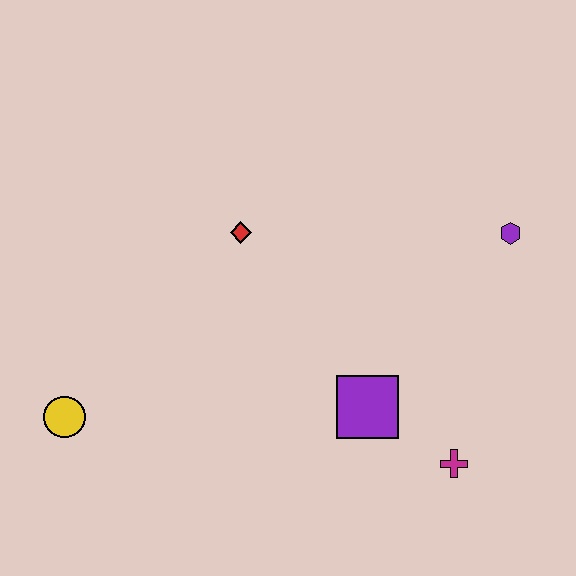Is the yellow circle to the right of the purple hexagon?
No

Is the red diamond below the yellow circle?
No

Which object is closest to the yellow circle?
The red diamond is closest to the yellow circle.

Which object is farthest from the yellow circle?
The purple hexagon is farthest from the yellow circle.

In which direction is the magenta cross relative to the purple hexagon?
The magenta cross is below the purple hexagon.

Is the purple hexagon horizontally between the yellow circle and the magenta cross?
No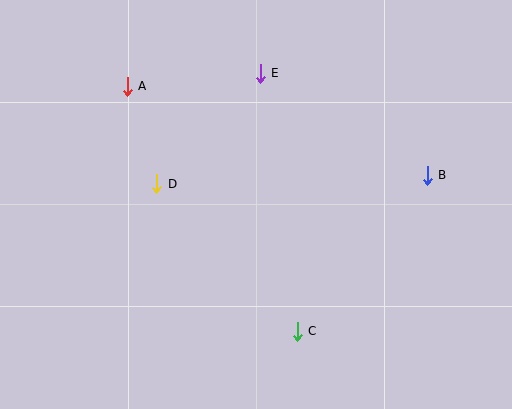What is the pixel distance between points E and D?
The distance between E and D is 151 pixels.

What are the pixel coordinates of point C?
Point C is at (297, 331).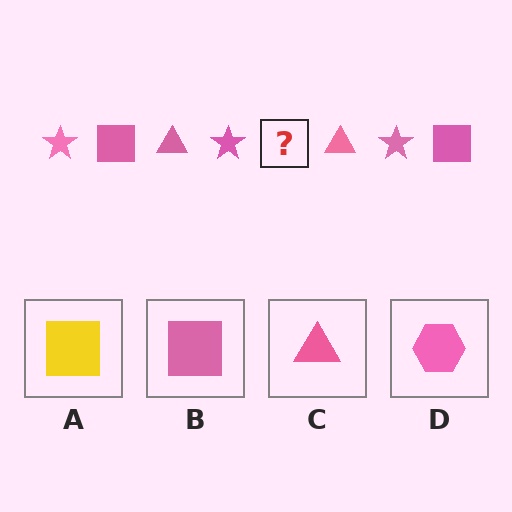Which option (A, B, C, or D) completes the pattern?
B.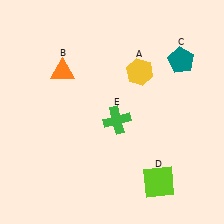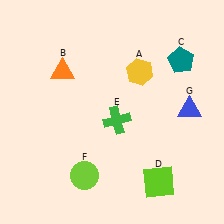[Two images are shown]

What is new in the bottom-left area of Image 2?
A lime circle (F) was added in the bottom-left area of Image 2.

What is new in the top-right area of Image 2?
A blue triangle (G) was added in the top-right area of Image 2.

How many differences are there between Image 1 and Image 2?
There are 2 differences between the two images.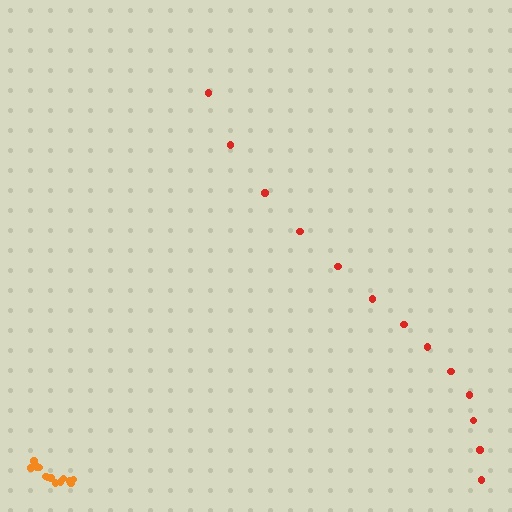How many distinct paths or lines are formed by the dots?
There are 2 distinct paths.